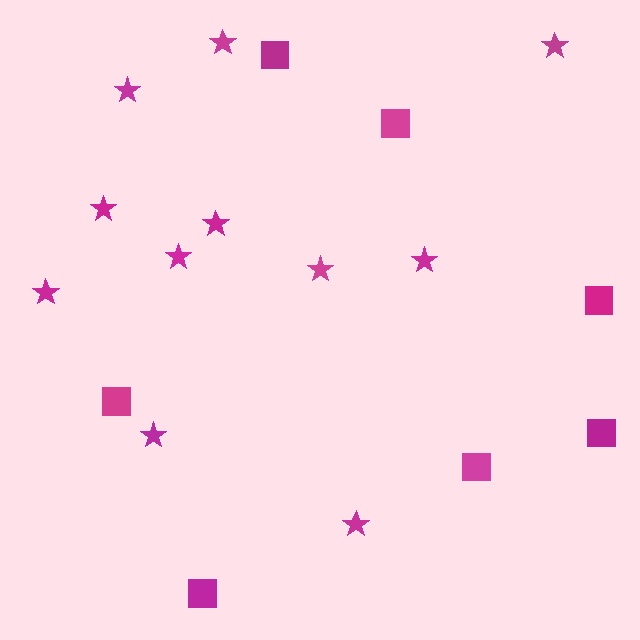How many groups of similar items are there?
There are 2 groups: one group of squares (7) and one group of stars (11).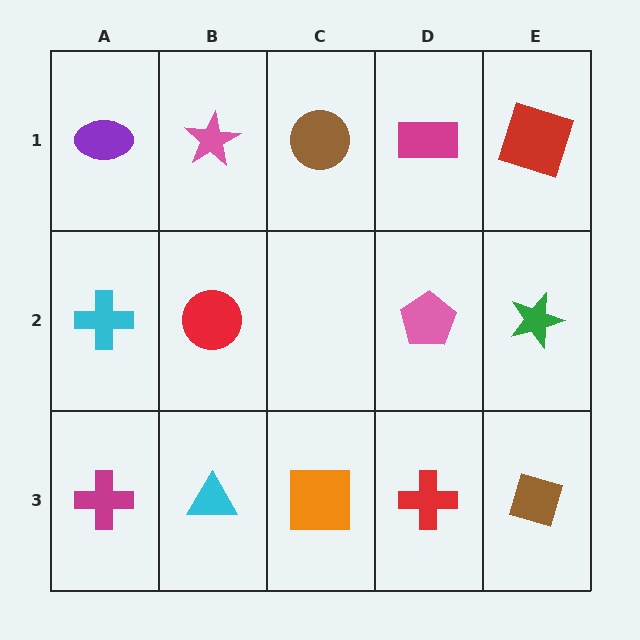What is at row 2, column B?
A red circle.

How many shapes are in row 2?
4 shapes.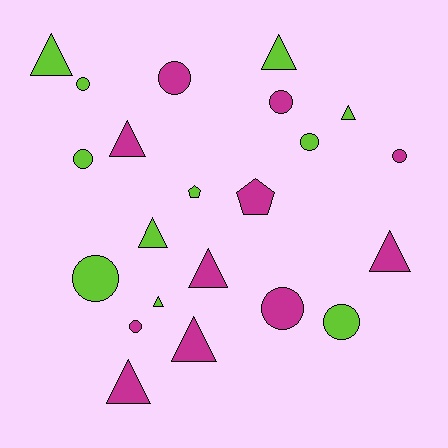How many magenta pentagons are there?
There is 1 magenta pentagon.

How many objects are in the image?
There are 22 objects.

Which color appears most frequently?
Lime, with 11 objects.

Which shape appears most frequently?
Circle, with 10 objects.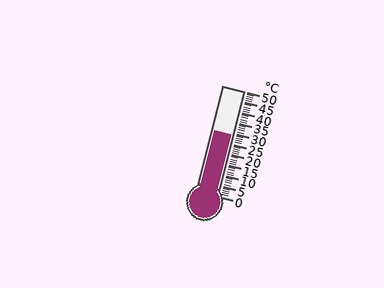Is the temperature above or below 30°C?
The temperature is below 30°C.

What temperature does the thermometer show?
The thermometer shows approximately 29°C.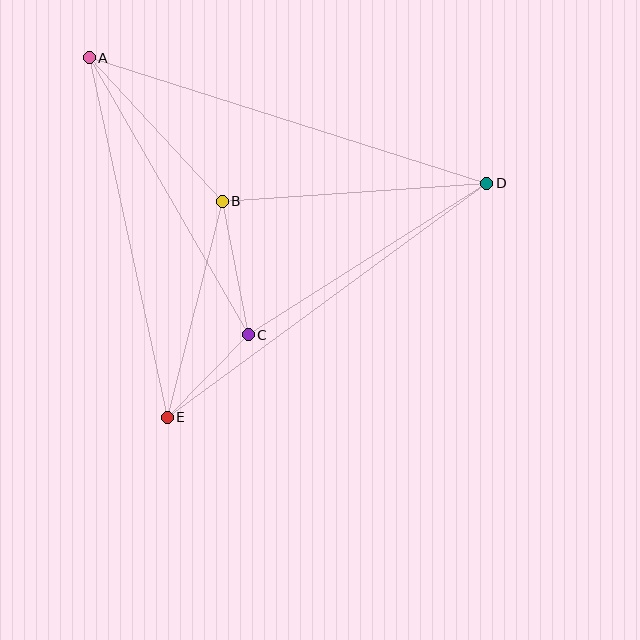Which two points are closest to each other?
Points C and E are closest to each other.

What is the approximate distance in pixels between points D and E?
The distance between D and E is approximately 396 pixels.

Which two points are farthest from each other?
Points A and D are farthest from each other.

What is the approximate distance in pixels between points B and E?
The distance between B and E is approximately 223 pixels.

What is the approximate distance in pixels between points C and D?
The distance between C and D is approximately 282 pixels.